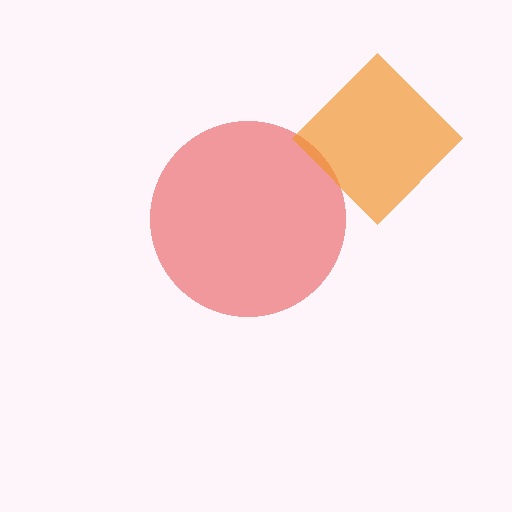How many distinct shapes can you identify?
There are 2 distinct shapes: a red circle, an orange diamond.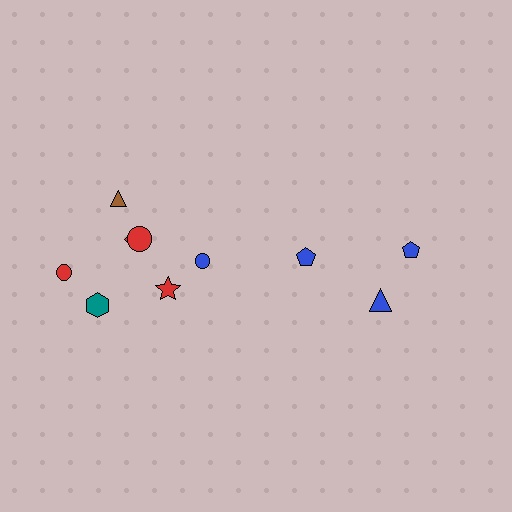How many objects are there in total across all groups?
There are 10 objects.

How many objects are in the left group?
There are 7 objects.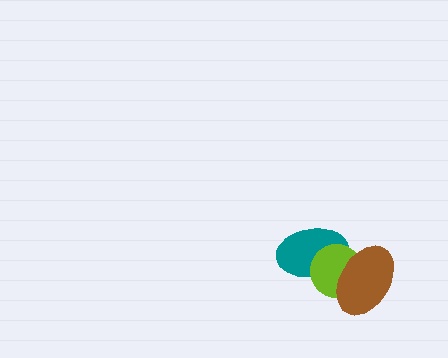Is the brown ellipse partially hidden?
No, no other shape covers it.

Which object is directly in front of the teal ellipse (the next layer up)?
The lime circle is directly in front of the teal ellipse.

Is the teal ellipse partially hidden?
Yes, it is partially covered by another shape.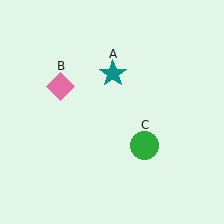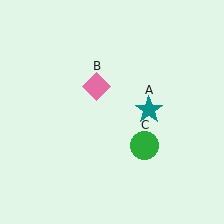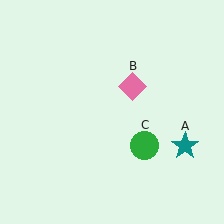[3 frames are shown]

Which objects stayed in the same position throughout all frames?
Green circle (object C) remained stationary.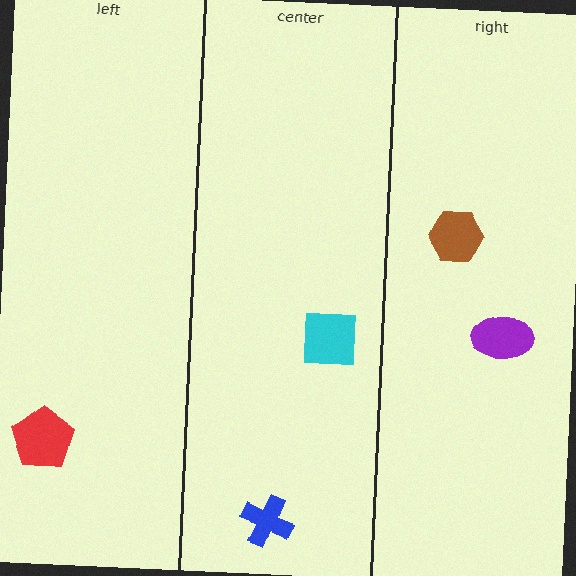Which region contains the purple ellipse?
The right region.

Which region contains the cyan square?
The center region.